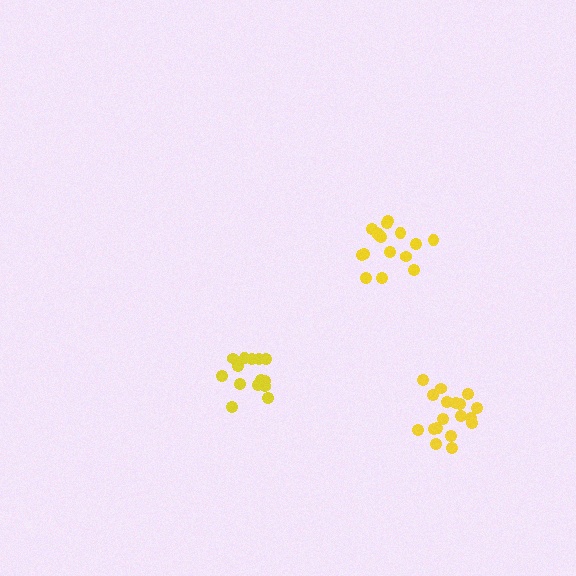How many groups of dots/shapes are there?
There are 3 groups.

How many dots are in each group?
Group 1: 16 dots, Group 2: 14 dots, Group 3: 18 dots (48 total).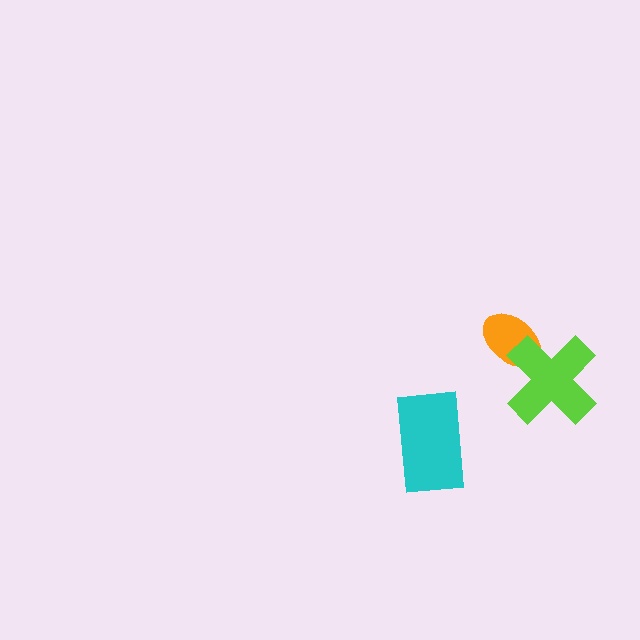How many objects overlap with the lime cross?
1 object overlaps with the lime cross.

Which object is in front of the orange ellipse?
The lime cross is in front of the orange ellipse.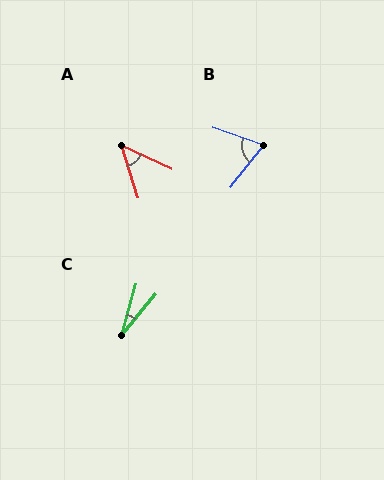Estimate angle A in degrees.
Approximately 48 degrees.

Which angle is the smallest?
C, at approximately 25 degrees.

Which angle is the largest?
B, at approximately 71 degrees.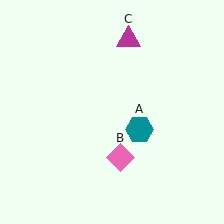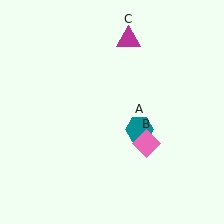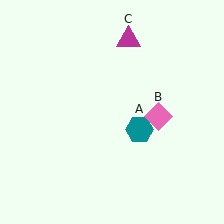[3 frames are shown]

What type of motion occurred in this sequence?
The pink diamond (object B) rotated counterclockwise around the center of the scene.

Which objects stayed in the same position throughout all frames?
Teal hexagon (object A) and magenta triangle (object C) remained stationary.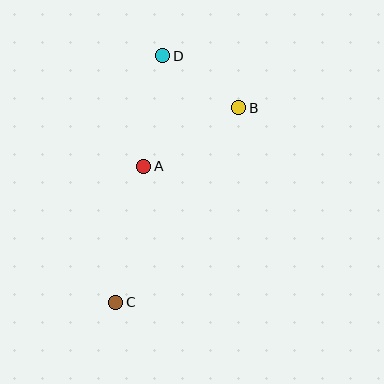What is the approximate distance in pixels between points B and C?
The distance between B and C is approximately 230 pixels.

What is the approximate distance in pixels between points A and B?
The distance between A and B is approximately 112 pixels.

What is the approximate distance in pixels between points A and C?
The distance between A and C is approximately 138 pixels.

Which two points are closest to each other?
Points B and D are closest to each other.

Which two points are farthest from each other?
Points C and D are farthest from each other.